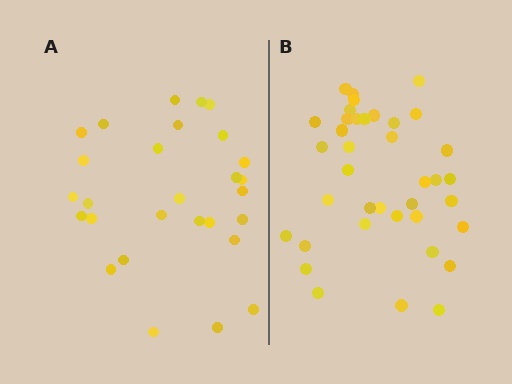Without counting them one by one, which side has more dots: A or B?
Region B (the right region) has more dots.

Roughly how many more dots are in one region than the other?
Region B has roughly 10 or so more dots than region A.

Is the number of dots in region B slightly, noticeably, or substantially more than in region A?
Region B has noticeably more, but not dramatically so. The ratio is roughly 1.4 to 1.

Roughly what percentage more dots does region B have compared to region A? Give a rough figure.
About 35% more.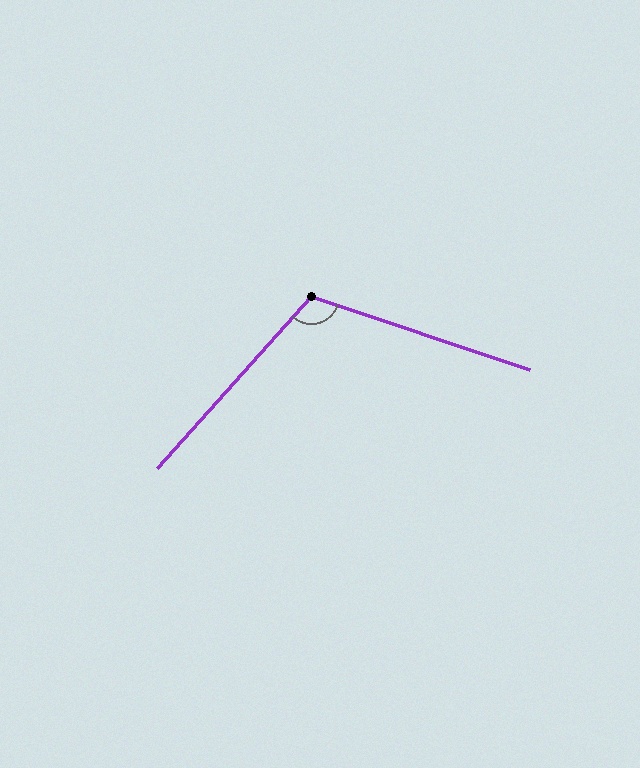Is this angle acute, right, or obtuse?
It is obtuse.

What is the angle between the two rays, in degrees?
Approximately 113 degrees.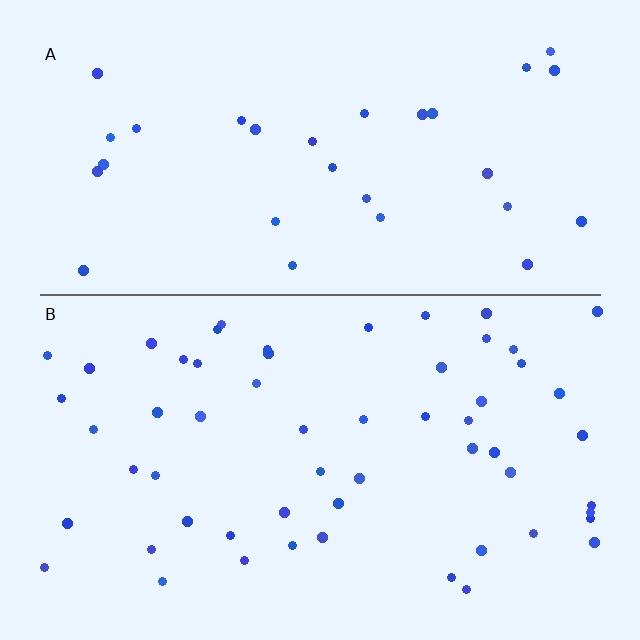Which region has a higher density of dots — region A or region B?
B (the bottom).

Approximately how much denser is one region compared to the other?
Approximately 1.9× — region B over region A.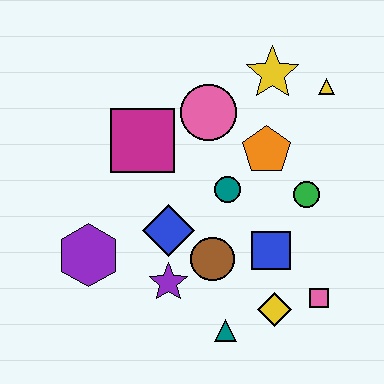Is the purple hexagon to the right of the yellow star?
No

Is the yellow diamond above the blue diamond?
No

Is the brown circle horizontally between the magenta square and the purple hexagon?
No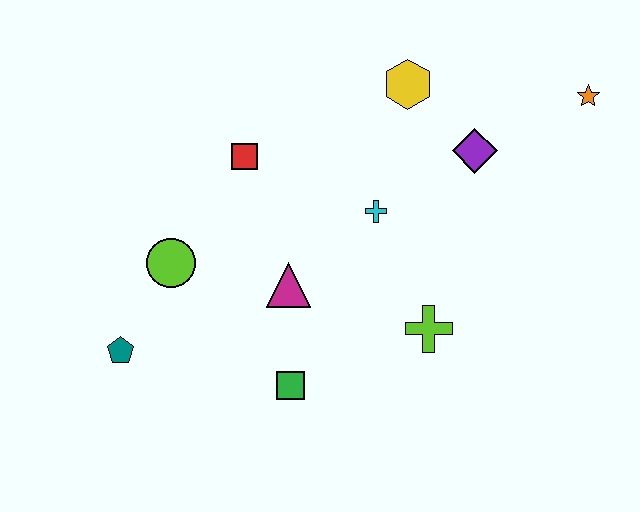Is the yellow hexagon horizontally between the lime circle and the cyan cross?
No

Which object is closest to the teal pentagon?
The lime circle is closest to the teal pentagon.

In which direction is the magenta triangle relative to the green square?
The magenta triangle is above the green square.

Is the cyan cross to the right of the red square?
Yes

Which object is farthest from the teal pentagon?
The orange star is farthest from the teal pentagon.